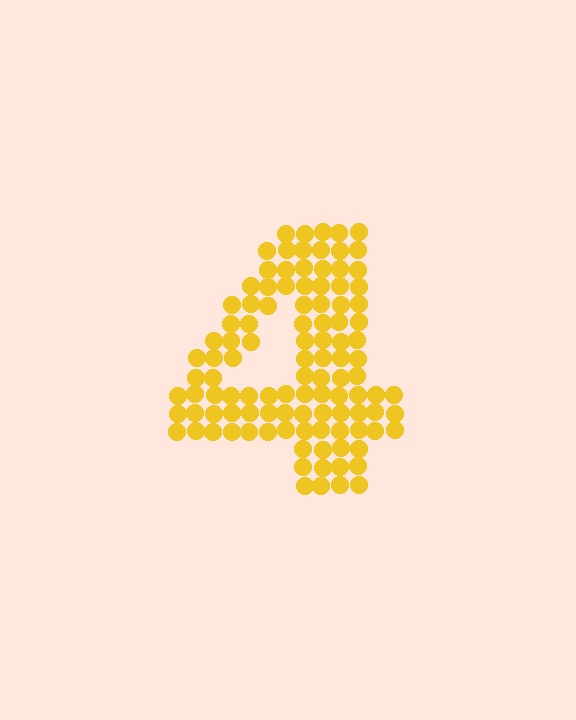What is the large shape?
The large shape is the digit 4.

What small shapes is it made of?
It is made of small circles.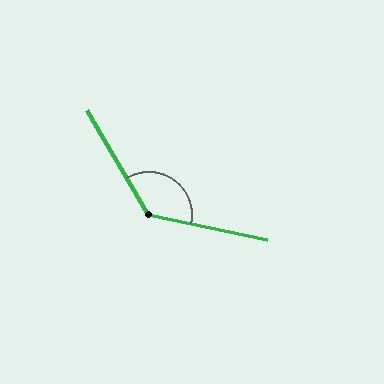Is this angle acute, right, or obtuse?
It is obtuse.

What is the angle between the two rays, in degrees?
Approximately 132 degrees.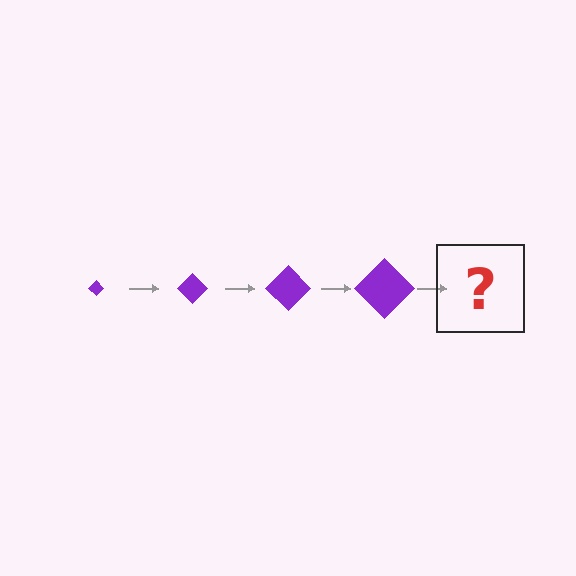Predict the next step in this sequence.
The next step is a purple diamond, larger than the previous one.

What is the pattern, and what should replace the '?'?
The pattern is that the diamond gets progressively larger each step. The '?' should be a purple diamond, larger than the previous one.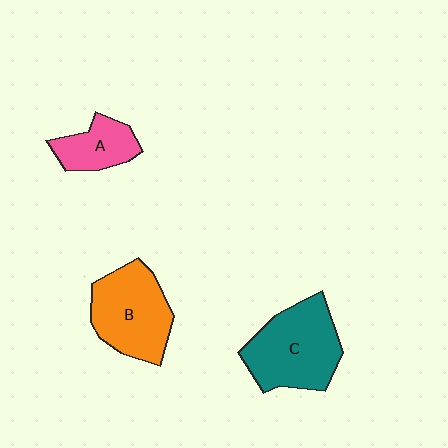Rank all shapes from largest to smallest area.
From largest to smallest: C (teal), B (orange), A (pink).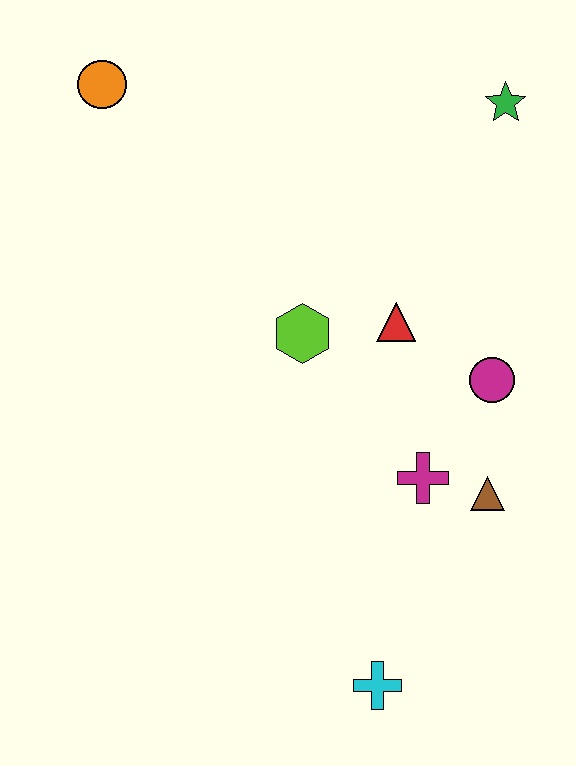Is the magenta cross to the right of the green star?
No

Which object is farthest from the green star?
The cyan cross is farthest from the green star.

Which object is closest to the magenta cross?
The brown triangle is closest to the magenta cross.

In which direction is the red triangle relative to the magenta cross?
The red triangle is above the magenta cross.